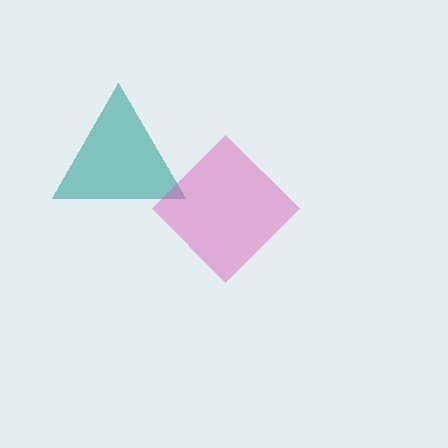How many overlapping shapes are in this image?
There are 2 overlapping shapes in the image.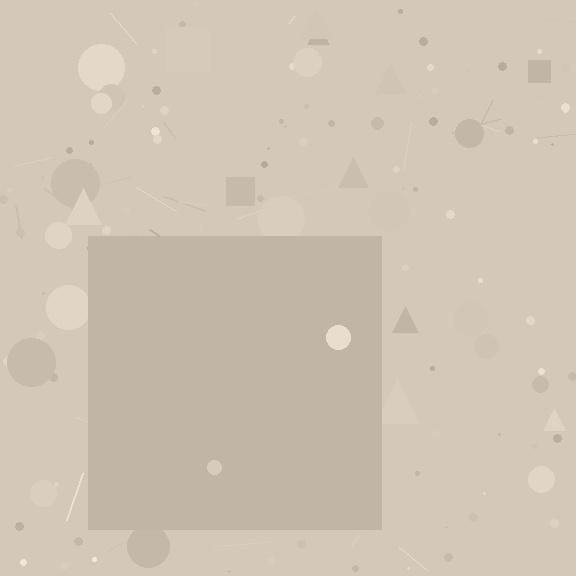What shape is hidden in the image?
A square is hidden in the image.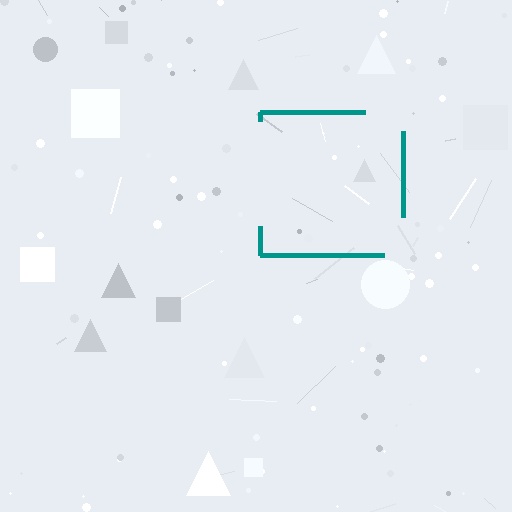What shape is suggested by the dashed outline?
The dashed outline suggests a square.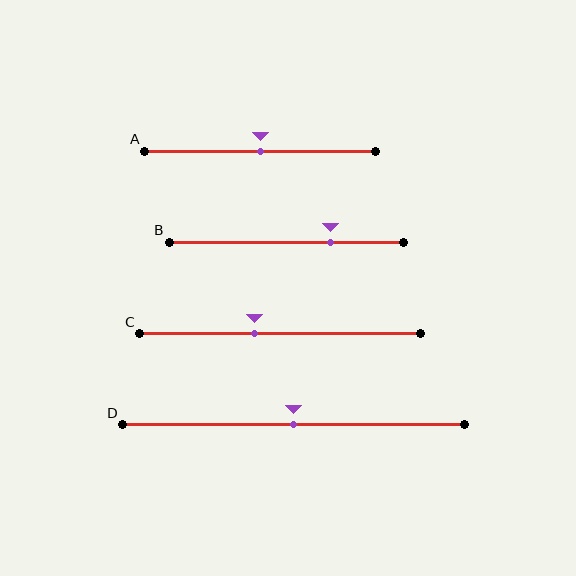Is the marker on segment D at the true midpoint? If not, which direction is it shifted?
Yes, the marker on segment D is at the true midpoint.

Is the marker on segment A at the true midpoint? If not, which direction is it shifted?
Yes, the marker on segment A is at the true midpoint.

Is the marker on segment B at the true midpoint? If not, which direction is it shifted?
No, the marker on segment B is shifted to the right by about 19% of the segment length.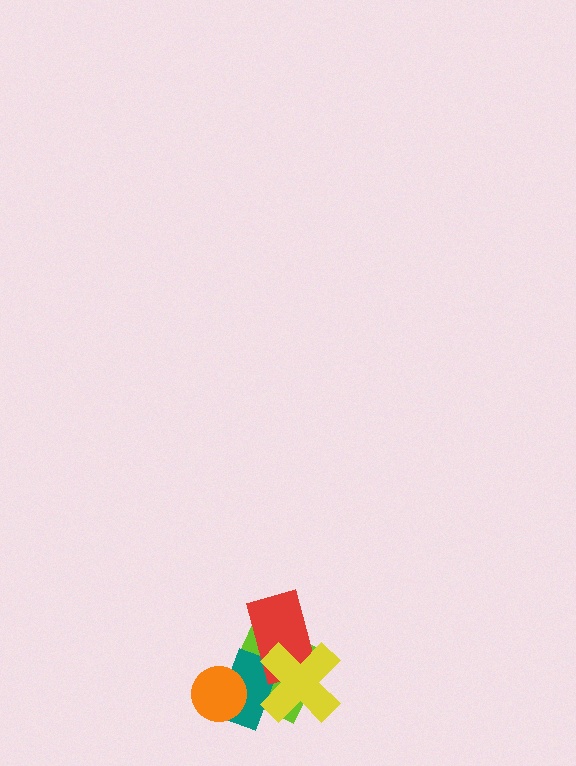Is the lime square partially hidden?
Yes, it is partially covered by another shape.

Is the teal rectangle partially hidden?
Yes, it is partially covered by another shape.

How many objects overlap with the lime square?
4 objects overlap with the lime square.